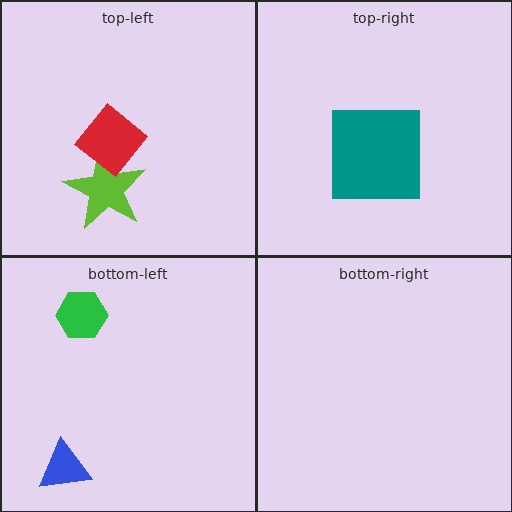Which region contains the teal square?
The top-right region.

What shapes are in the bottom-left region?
The green hexagon, the blue triangle.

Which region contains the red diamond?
The top-left region.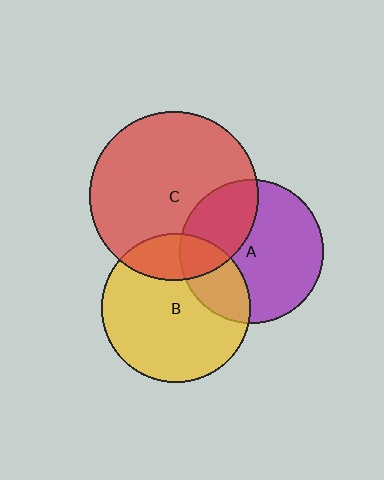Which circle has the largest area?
Circle C (red).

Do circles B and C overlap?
Yes.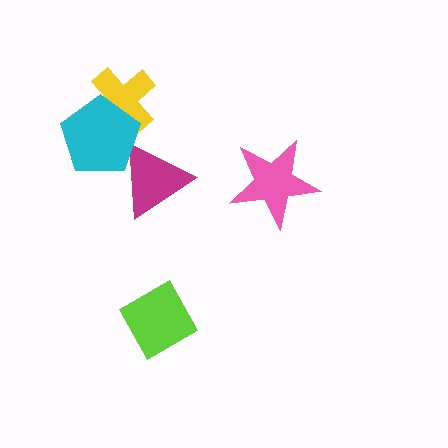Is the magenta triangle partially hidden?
Yes, it is partially covered by another shape.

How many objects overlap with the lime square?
0 objects overlap with the lime square.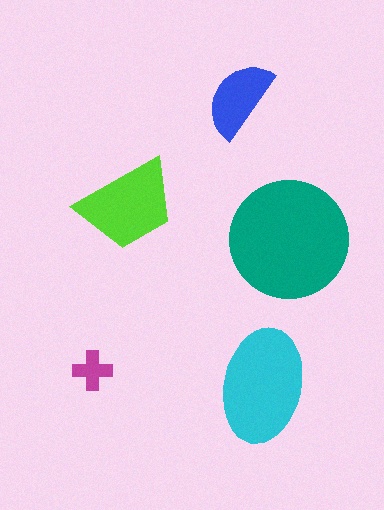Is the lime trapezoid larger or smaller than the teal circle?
Smaller.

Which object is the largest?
The teal circle.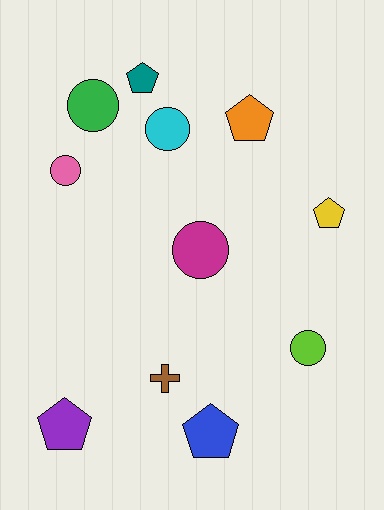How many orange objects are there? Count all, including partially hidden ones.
There is 1 orange object.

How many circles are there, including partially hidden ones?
There are 5 circles.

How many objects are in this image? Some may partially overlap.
There are 11 objects.